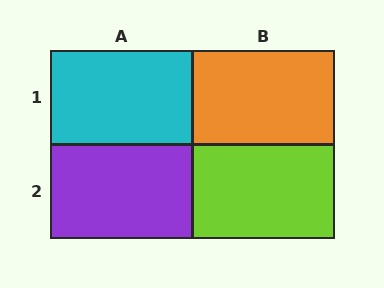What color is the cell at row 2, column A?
Purple.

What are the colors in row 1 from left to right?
Cyan, orange.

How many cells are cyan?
1 cell is cyan.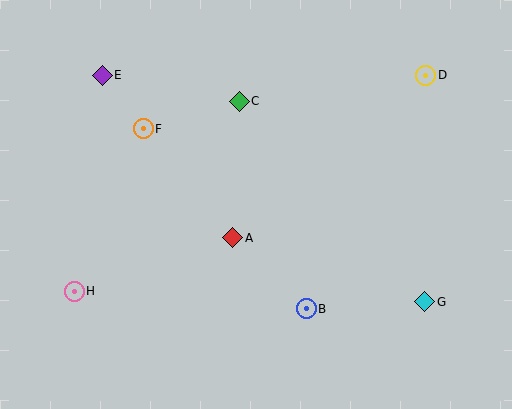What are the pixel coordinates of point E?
Point E is at (102, 75).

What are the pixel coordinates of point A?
Point A is at (233, 238).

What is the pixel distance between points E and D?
The distance between E and D is 324 pixels.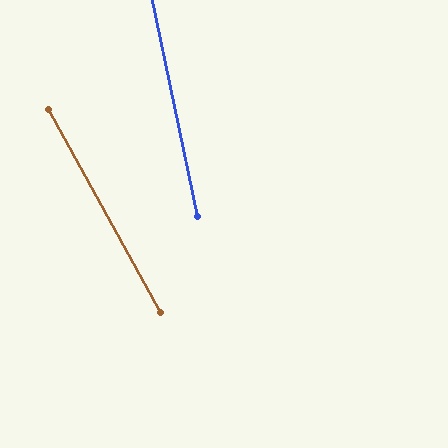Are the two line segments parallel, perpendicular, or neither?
Neither parallel nor perpendicular — they differ by about 17°.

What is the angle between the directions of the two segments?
Approximately 17 degrees.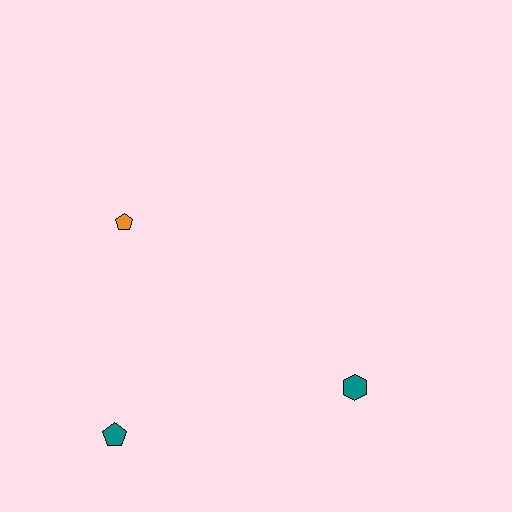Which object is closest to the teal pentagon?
The orange pentagon is closest to the teal pentagon.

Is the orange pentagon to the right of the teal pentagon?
Yes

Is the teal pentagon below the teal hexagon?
Yes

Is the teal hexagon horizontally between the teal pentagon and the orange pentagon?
No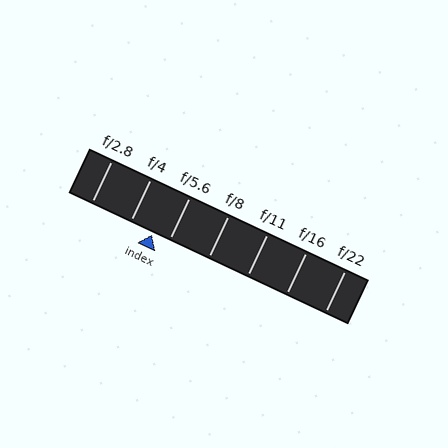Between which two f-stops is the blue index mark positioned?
The index mark is between f/4 and f/5.6.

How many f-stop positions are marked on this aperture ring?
There are 7 f-stop positions marked.